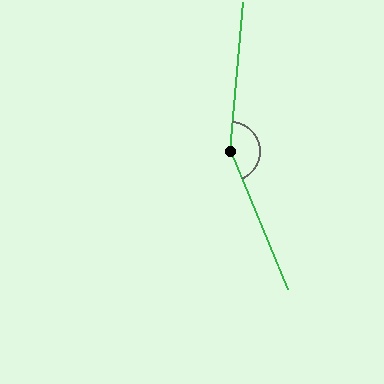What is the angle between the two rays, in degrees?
Approximately 152 degrees.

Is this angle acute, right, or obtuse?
It is obtuse.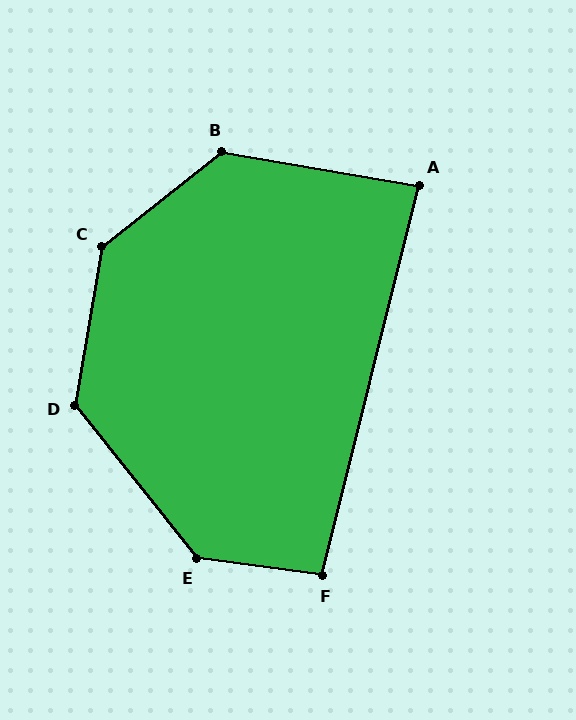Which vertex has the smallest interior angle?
A, at approximately 86 degrees.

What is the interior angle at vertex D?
Approximately 132 degrees (obtuse).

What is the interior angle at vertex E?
Approximately 136 degrees (obtuse).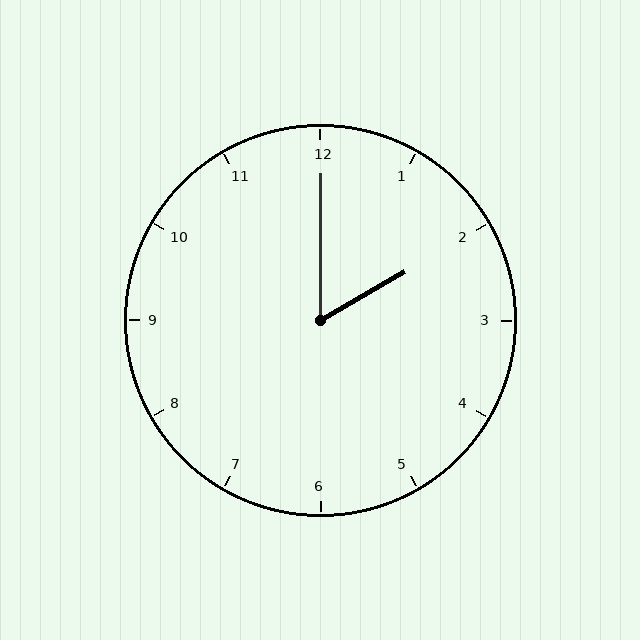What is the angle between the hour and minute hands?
Approximately 60 degrees.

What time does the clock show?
2:00.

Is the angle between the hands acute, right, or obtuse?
It is acute.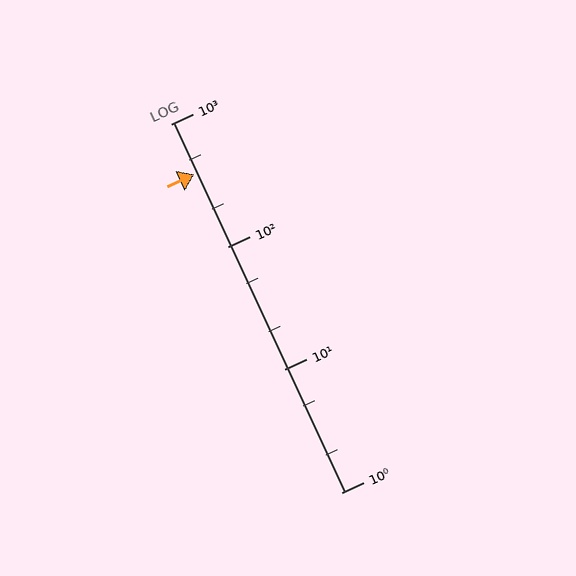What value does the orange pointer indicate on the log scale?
The pointer indicates approximately 390.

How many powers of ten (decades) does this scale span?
The scale spans 3 decades, from 1 to 1000.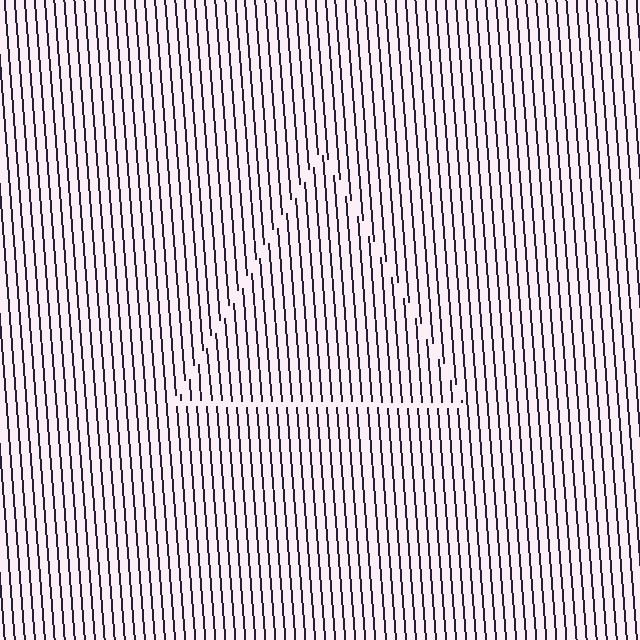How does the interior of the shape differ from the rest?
The interior of the shape contains the same grating, shifted by half a period — the contour is defined by the phase discontinuity where line-ends from the inner and outer gratings abut.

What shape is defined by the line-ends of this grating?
An illusory triangle. The interior of the shape contains the same grating, shifted by half a period — the contour is defined by the phase discontinuity where line-ends from the inner and outer gratings abut.